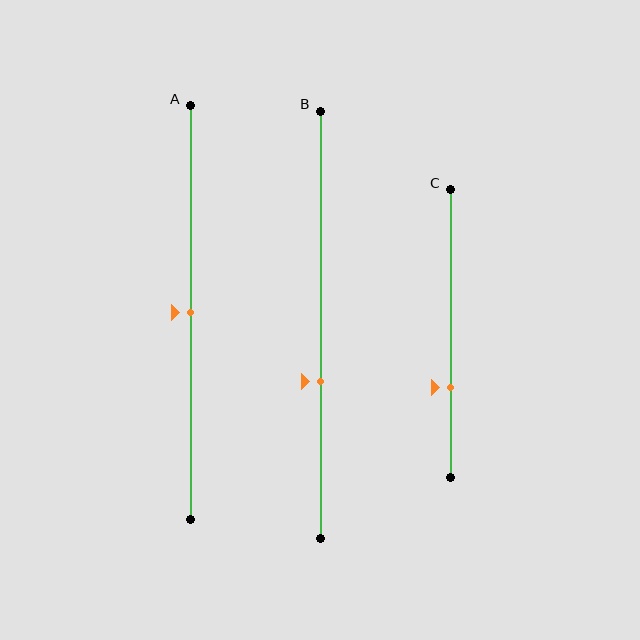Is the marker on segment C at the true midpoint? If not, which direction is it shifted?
No, the marker on segment C is shifted downward by about 19% of the segment length.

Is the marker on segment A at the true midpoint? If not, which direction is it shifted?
Yes, the marker on segment A is at the true midpoint.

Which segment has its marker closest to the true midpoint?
Segment A has its marker closest to the true midpoint.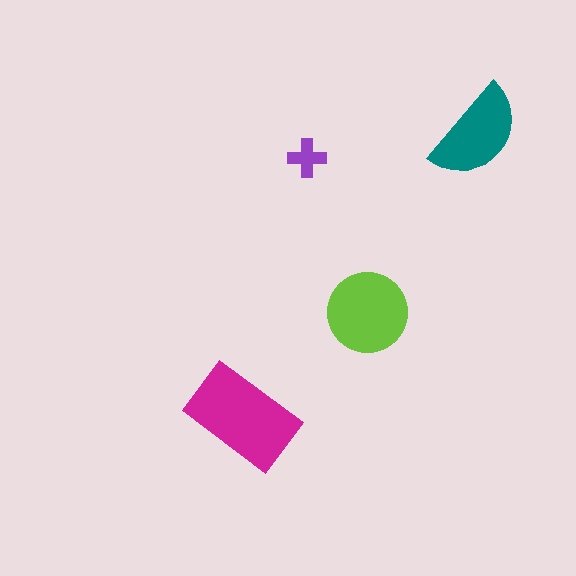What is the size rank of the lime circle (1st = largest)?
2nd.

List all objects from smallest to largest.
The purple cross, the teal semicircle, the lime circle, the magenta rectangle.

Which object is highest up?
The teal semicircle is topmost.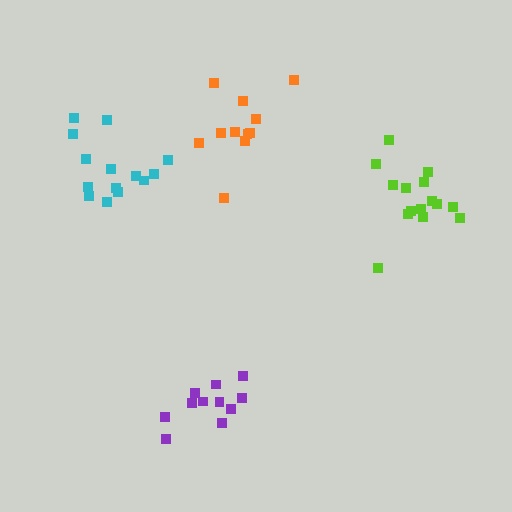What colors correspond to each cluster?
The clusters are colored: purple, cyan, orange, lime.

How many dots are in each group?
Group 1: 11 dots, Group 2: 14 dots, Group 3: 11 dots, Group 4: 15 dots (51 total).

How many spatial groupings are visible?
There are 4 spatial groupings.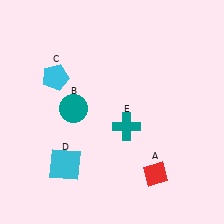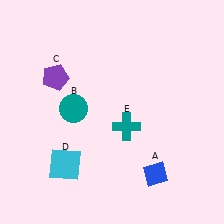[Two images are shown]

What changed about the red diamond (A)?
In Image 1, A is red. In Image 2, it changed to blue.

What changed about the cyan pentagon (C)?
In Image 1, C is cyan. In Image 2, it changed to purple.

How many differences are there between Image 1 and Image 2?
There are 2 differences between the two images.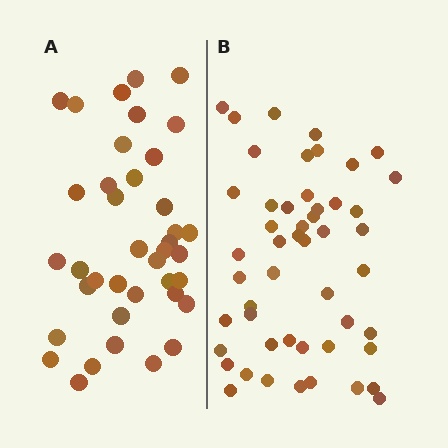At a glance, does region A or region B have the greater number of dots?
Region B (the right region) has more dots.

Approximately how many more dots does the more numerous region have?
Region B has roughly 12 or so more dots than region A.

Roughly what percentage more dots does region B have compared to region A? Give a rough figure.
About 30% more.